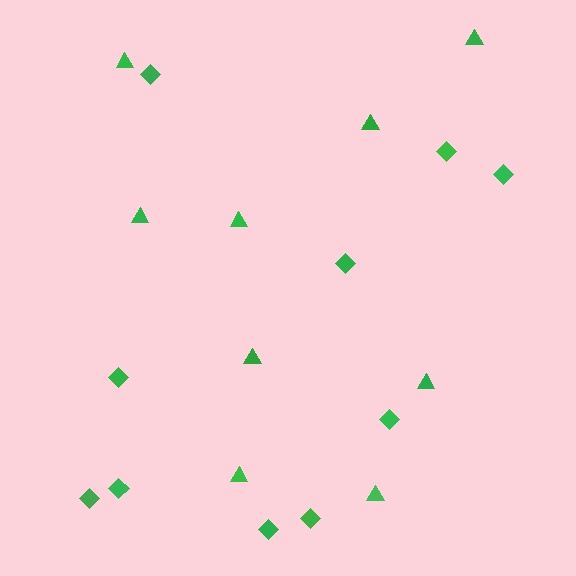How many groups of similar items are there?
There are 2 groups: one group of diamonds (10) and one group of triangles (9).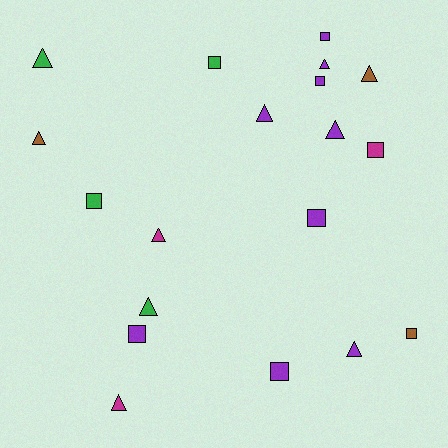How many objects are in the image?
There are 19 objects.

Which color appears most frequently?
Purple, with 9 objects.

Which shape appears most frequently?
Triangle, with 10 objects.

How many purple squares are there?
There are 5 purple squares.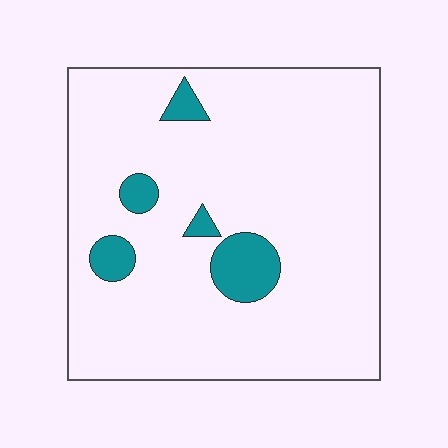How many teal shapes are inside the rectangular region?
5.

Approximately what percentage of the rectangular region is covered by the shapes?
Approximately 10%.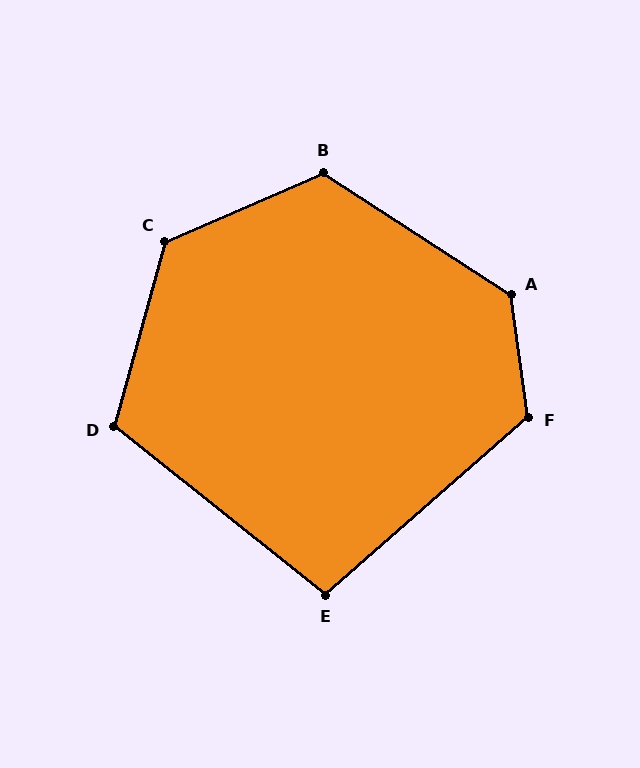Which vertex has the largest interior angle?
A, at approximately 131 degrees.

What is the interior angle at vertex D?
Approximately 113 degrees (obtuse).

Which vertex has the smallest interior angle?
E, at approximately 100 degrees.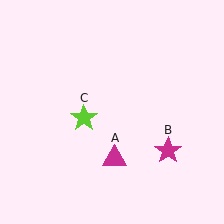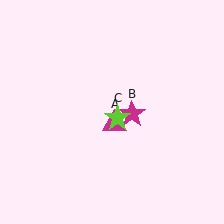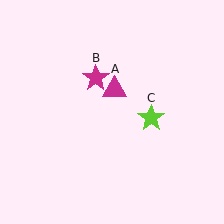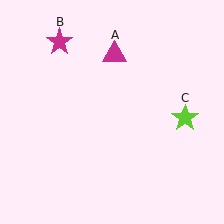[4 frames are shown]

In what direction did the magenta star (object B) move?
The magenta star (object B) moved up and to the left.